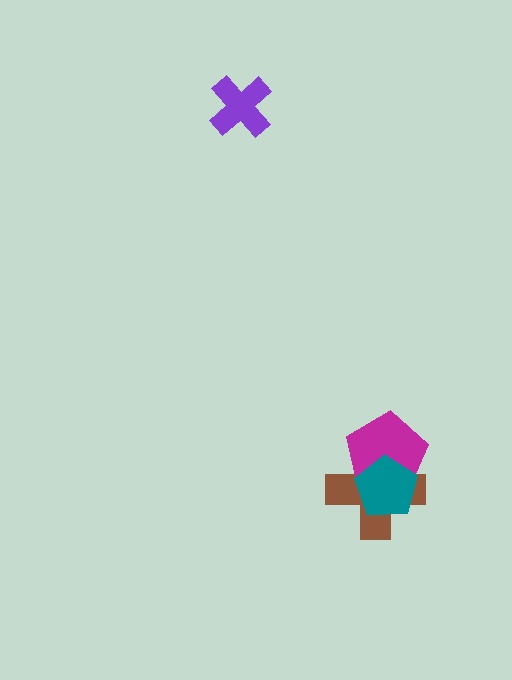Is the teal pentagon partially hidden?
No, no other shape covers it.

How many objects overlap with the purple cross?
0 objects overlap with the purple cross.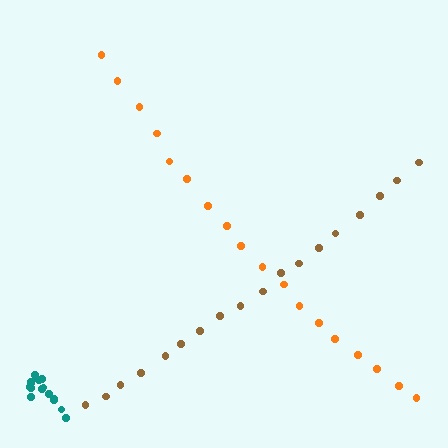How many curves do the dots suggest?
There are 3 distinct paths.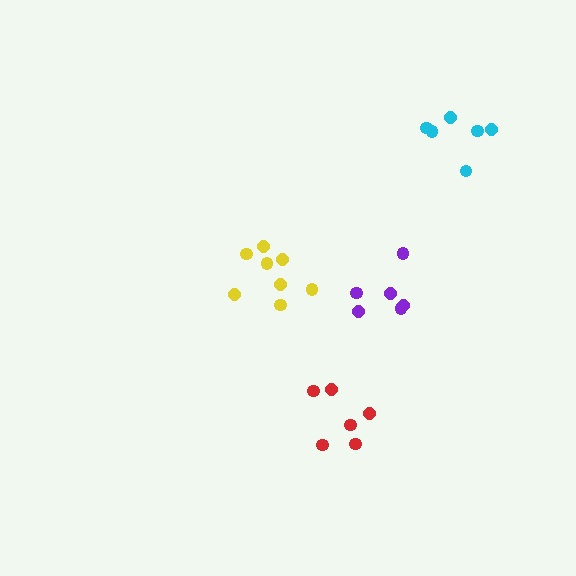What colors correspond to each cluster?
The clusters are colored: purple, yellow, red, cyan.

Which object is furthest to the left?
The yellow cluster is leftmost.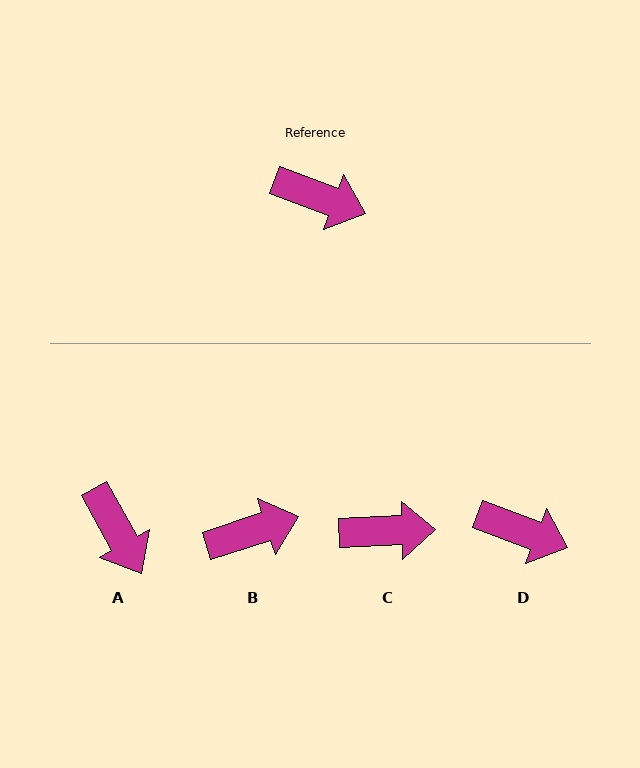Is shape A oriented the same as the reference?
No, it is off by about 40 degrees.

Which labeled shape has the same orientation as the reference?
D.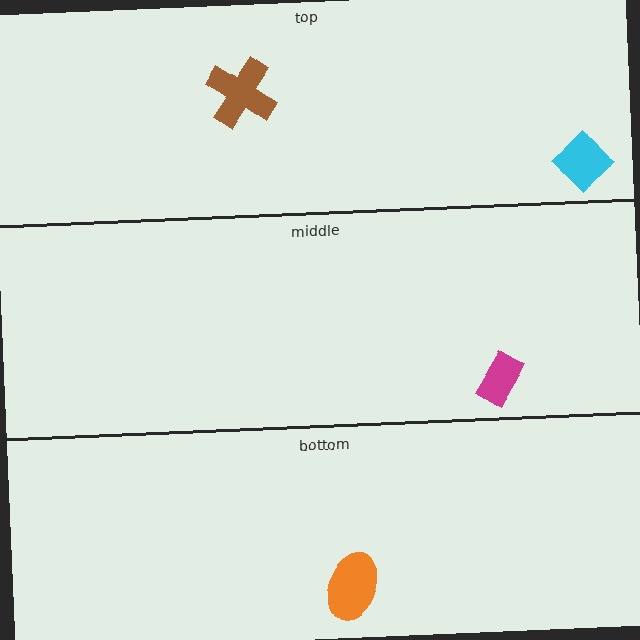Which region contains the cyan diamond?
The top region.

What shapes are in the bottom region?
The orange ellipse.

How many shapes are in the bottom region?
1.